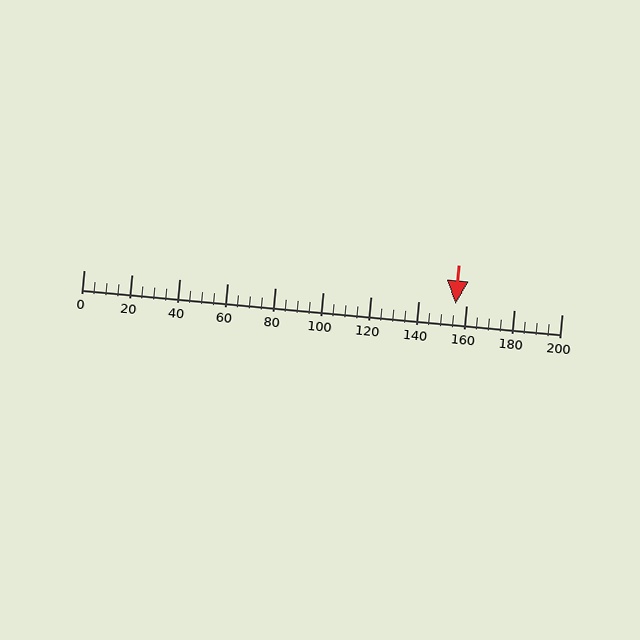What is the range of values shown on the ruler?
The ruler shows values from 0 to 200.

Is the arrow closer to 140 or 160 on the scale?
The arrow is closer to 160.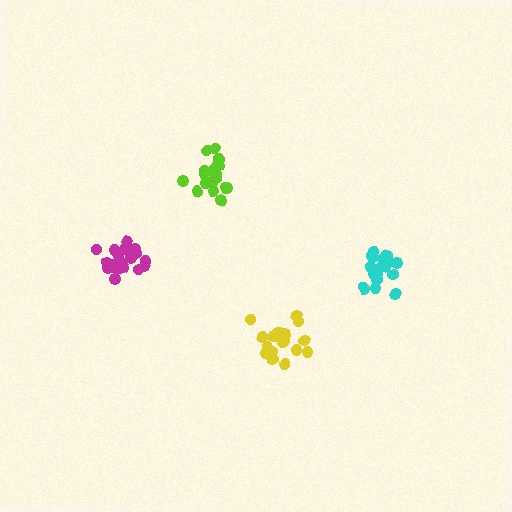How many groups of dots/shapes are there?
There are 4 groups.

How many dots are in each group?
Group 1: 20 dots, Group 2: 18 dots, Group 3: 18 dots, Group 4: 20 dots (76 total).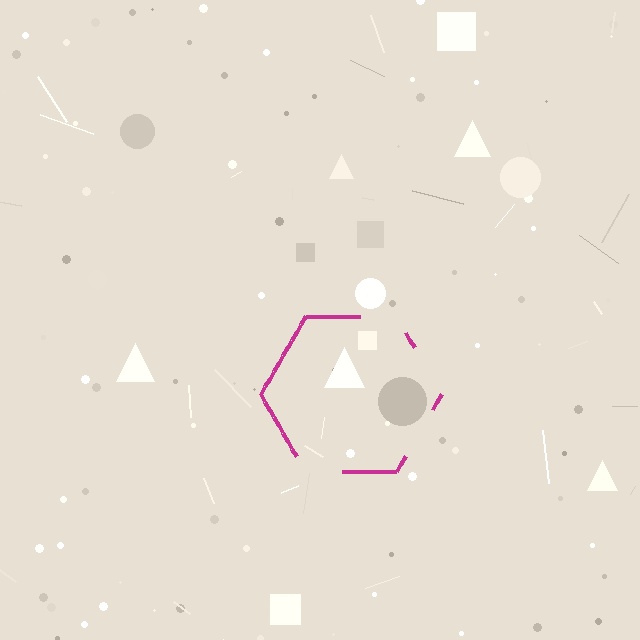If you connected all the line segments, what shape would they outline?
They would outline a hexagon.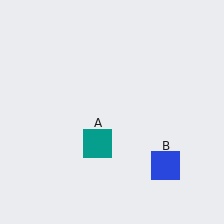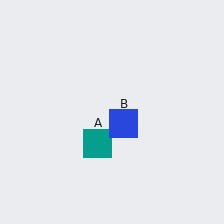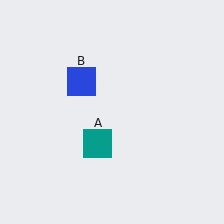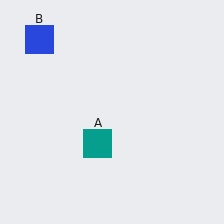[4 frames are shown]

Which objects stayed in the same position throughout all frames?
Teal square (object A) remained stationary.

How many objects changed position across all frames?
1 object changed position: blue square (object B).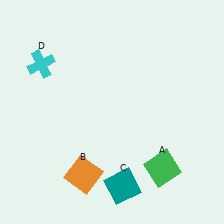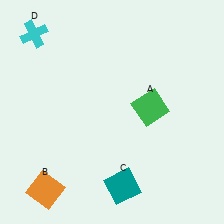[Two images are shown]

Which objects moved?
The objects that moved are: the green square (A), the orange square (B), the cyan cross (D).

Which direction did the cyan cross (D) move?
The cyan cross (D) moved up.